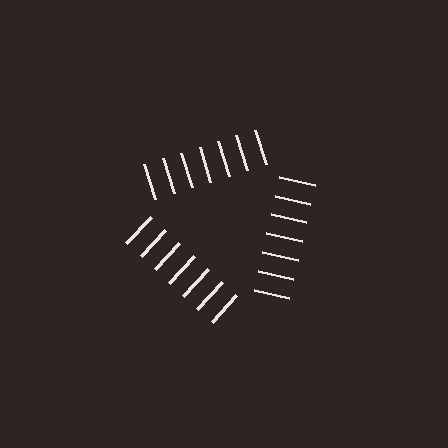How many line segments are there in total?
21 — 7 along each of the 3 edges.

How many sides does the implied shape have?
3 sides — the line-ends trace a triangle.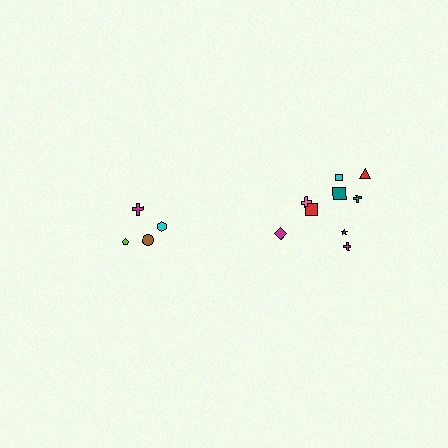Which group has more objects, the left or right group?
The right group.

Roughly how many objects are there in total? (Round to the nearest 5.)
Roughly 15 objects in total.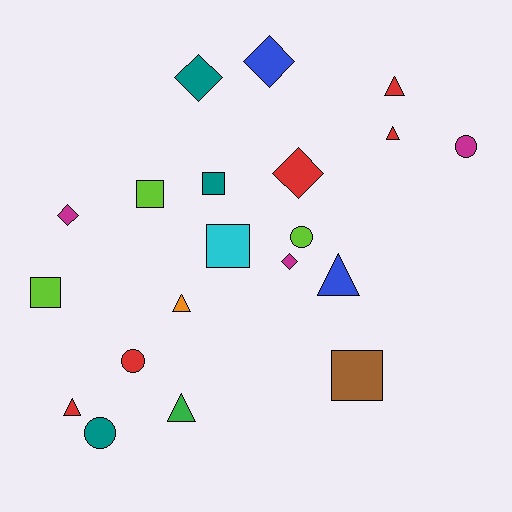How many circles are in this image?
There are 4 circles.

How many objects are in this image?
There are 20 objects.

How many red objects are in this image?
There are 5 red objects.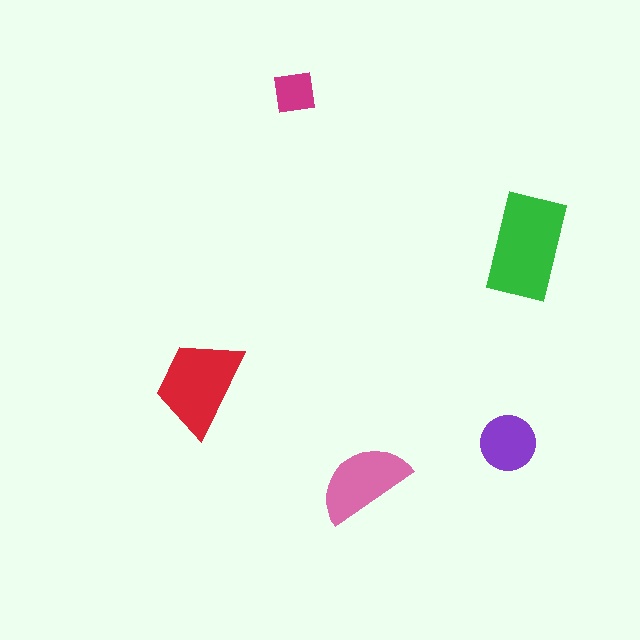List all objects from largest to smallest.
The green rectangle, the red trapezoid, the pink semicircle, the purple circle, the magenta square.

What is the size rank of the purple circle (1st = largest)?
4th.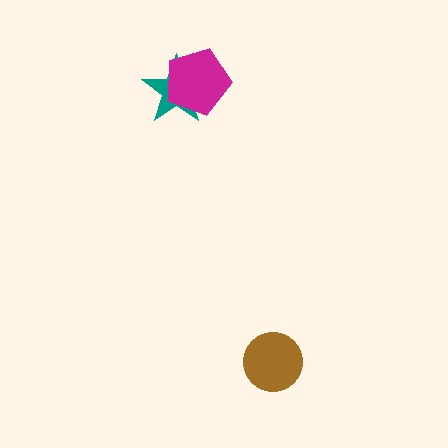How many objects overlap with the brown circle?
0 objects overlap with the brown circle.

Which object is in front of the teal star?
The magenta pentagon is in front of the teal star.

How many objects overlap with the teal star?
1 object overlaps with the teal star.